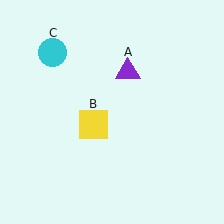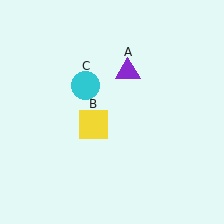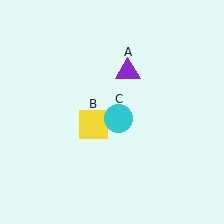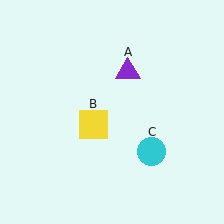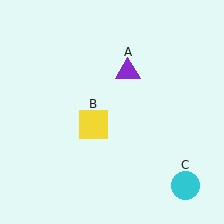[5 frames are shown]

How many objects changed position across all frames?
1 object changed position: cyan circle (object C).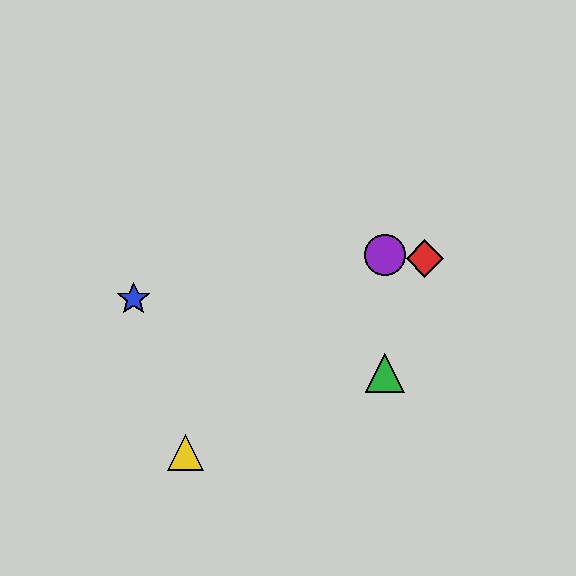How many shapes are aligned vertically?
2 shapes (the green triangle, the purple circle) are aligned vertically.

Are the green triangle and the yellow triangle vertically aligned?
No, the green triangle is at x≈385 and the yellow triangle is at x≈186.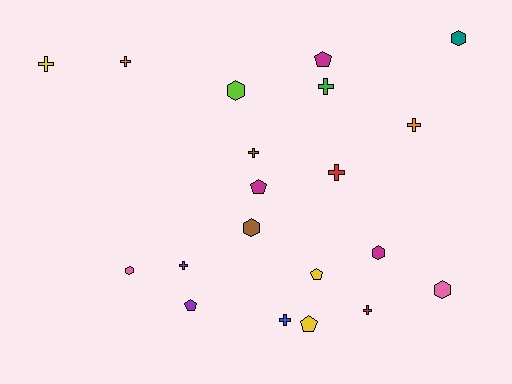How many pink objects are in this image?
There are 2 pink objects.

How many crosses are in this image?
There are 9 crosses.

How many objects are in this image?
There are 20 objects.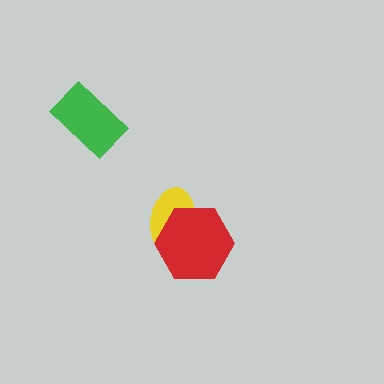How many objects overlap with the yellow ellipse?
1 object overlaps with the yellow ellipse.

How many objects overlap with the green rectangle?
0 objects overlap with the green rectangle.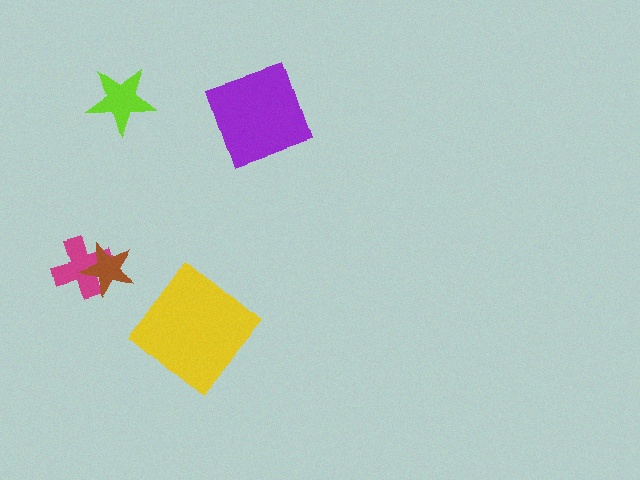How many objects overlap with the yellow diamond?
0 objects overlap with the yellow diamond.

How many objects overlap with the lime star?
0 objects overlap with the lime star.